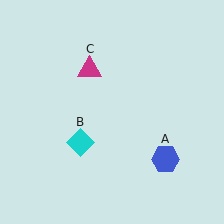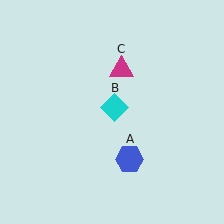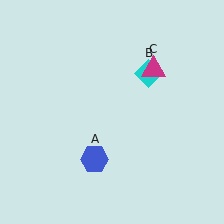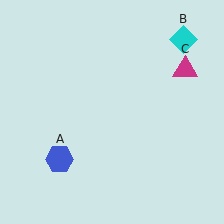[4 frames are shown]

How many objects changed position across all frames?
3 objects changed position: blue hexagon (object A), cyan diamond (object B), magenta triangle (object C).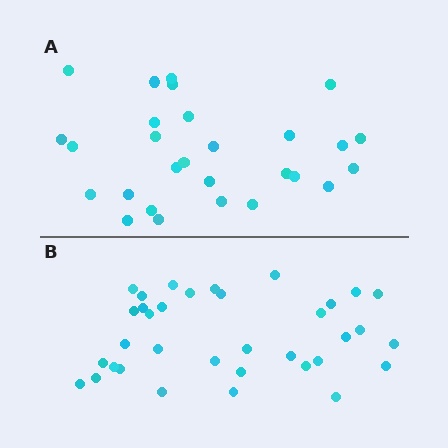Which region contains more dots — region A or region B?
Region B (the bottom region) has more dots.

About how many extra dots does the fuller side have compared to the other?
Region B has roughly 8 or so more dots than region A.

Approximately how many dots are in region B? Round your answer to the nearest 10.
About 40 dots. (The exact count is 35, which rounds to 40.)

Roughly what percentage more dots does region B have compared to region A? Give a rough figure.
About 25% more.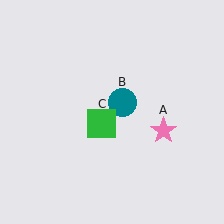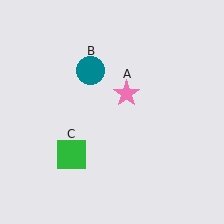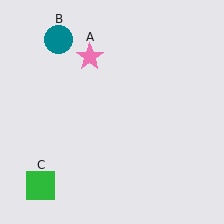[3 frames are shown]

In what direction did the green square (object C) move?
The green square (object C) moved down and to the left.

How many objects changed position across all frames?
3 objects changed position: pink star (object A), teal circle (object B), green square (object C).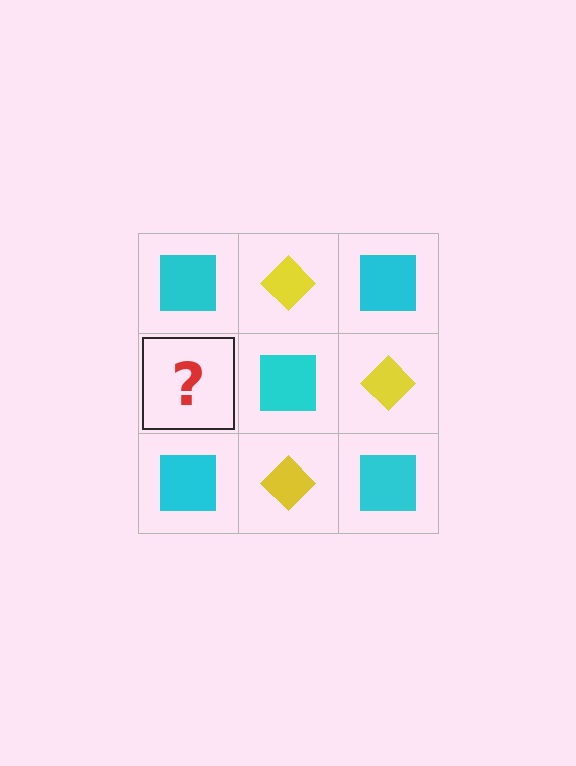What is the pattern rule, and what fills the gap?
The rule is that it alternates cyan square and yellow diamond in a checkerboard pattern. The gap should be filled with a yellow diamond.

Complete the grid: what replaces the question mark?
The question mark should be replaced with a yellow diamond.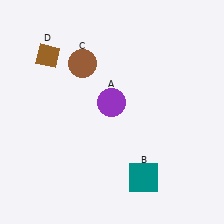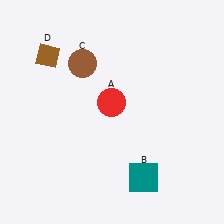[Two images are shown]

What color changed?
The circle (A) changed from purple in Image 1 to red in Image 2.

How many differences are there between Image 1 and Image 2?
There is 1 difference between the two images.